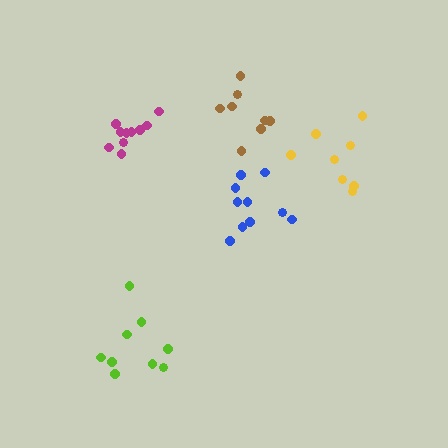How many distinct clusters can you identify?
There are 5 distinct clusters.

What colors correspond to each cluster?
The clusters are colored: brown, lime, blue, yellow, magenta.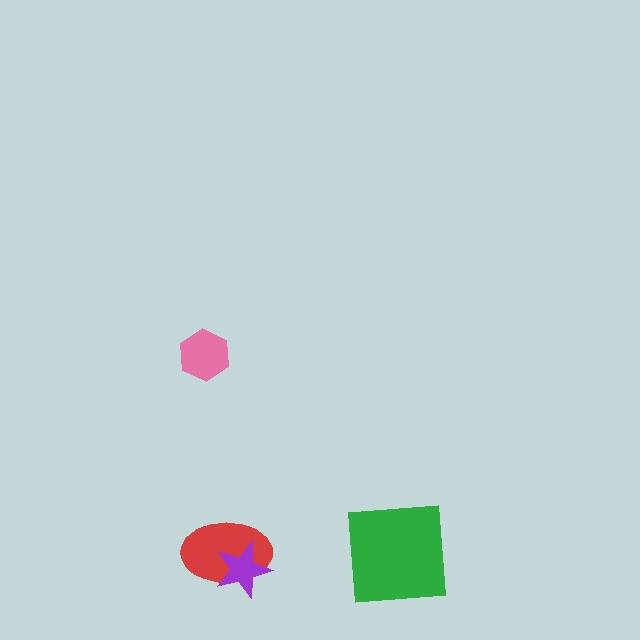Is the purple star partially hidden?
No, no other shape covers it.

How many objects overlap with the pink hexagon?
0 objects overlap with the pink hexagon.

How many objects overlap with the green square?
0 objects overlap with the green square.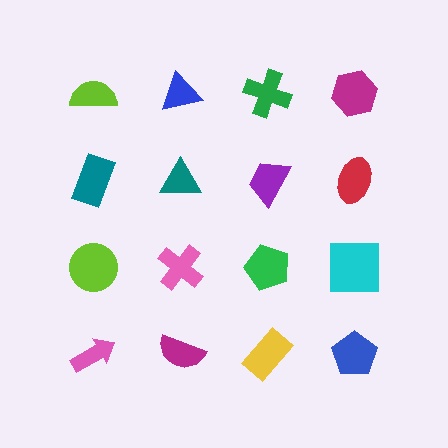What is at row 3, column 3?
A green pentagon.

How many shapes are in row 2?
4 shapes.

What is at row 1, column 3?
A green cross.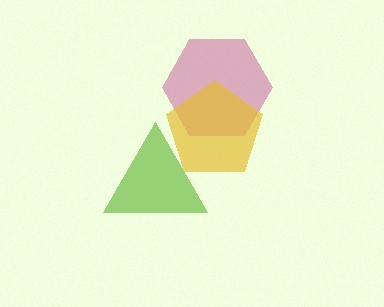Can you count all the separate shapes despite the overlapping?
Yes, there are 3 separate shapes.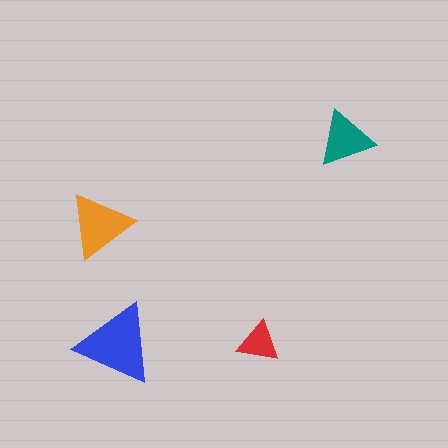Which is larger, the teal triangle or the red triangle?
The teal one.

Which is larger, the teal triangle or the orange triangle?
The orange one.